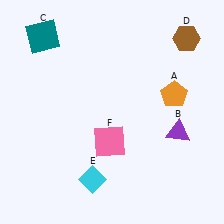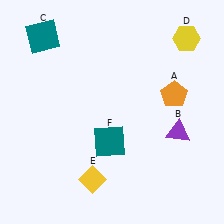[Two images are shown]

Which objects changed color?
D changed from brown to yellow. E changed from cyan to yellow. F changed from pink to teal.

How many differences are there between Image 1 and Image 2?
There are 3 differences between the two images.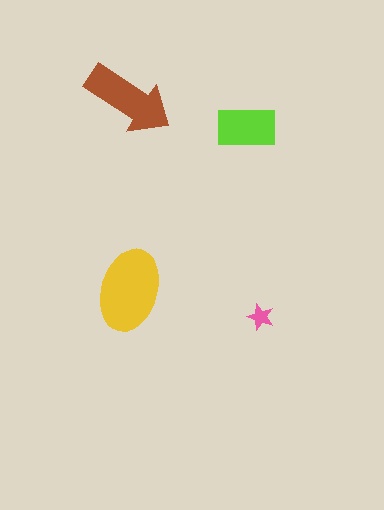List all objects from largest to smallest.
The yellow ellipse, the brown arrow, the lime rectangle, the pink star.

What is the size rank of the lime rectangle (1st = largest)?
3rd.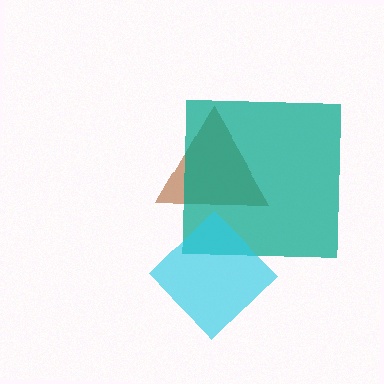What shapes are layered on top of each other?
The layered shapes are: a brown triangle, a teal square, a cyan diamond.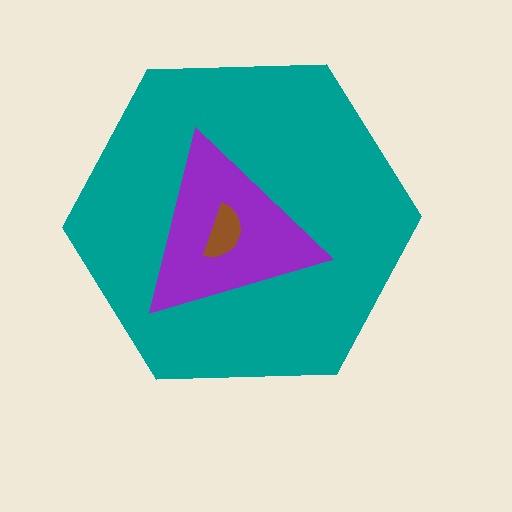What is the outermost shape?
The teal hexagon.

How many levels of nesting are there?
3.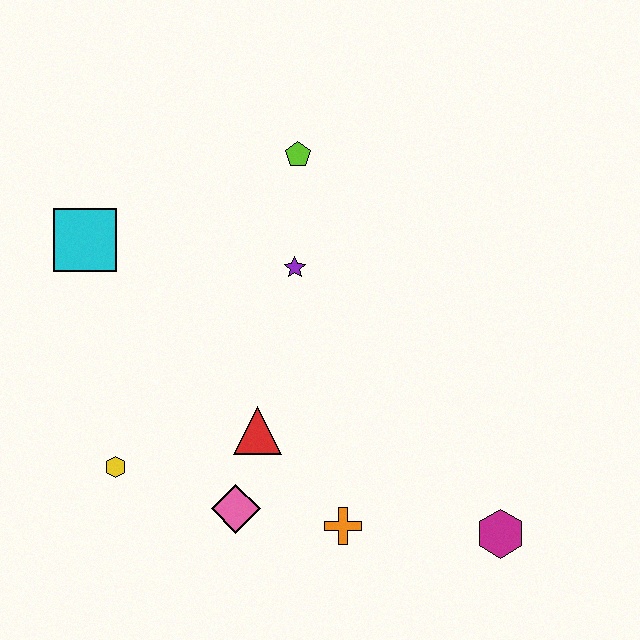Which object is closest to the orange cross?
The pink diamond is closest to the orange cross.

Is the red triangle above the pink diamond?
Yes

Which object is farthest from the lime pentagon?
The magenta hexagon is farthest from the lime pentagon.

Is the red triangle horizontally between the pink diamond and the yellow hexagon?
No